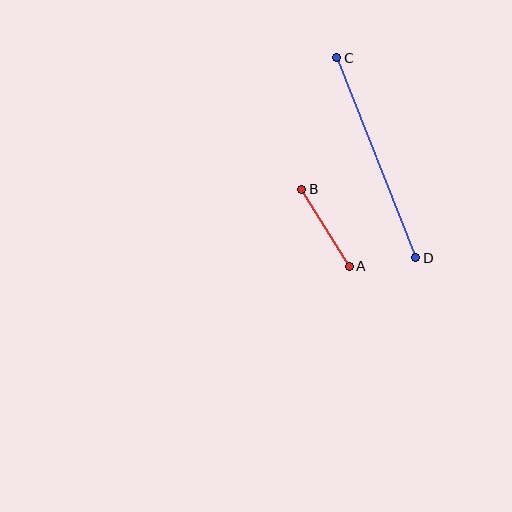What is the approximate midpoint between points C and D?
The midpoint is at approximately (376, 158) pixels.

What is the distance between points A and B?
The distance is approximately 91 pixels.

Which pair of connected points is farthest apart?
Points C and D are farthest apart.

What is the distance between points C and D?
The distance is approximately 215 pixels.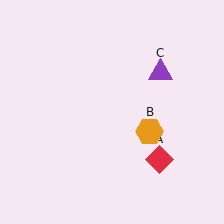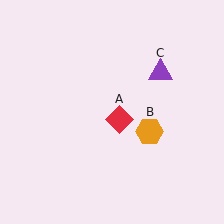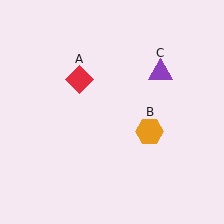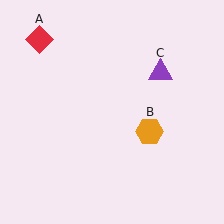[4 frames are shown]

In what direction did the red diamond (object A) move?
The red diamond (object A) moved up and to the left.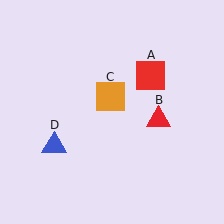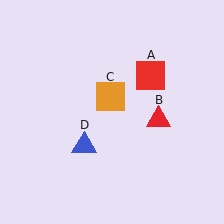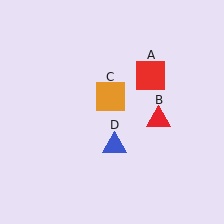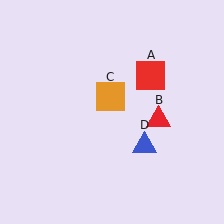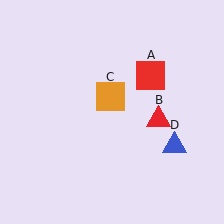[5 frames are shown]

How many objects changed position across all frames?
1 object changed position: blue triangle (object D).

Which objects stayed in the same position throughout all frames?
Red square (object A) and red triangle (object B) and orange square (object C) remained stationary.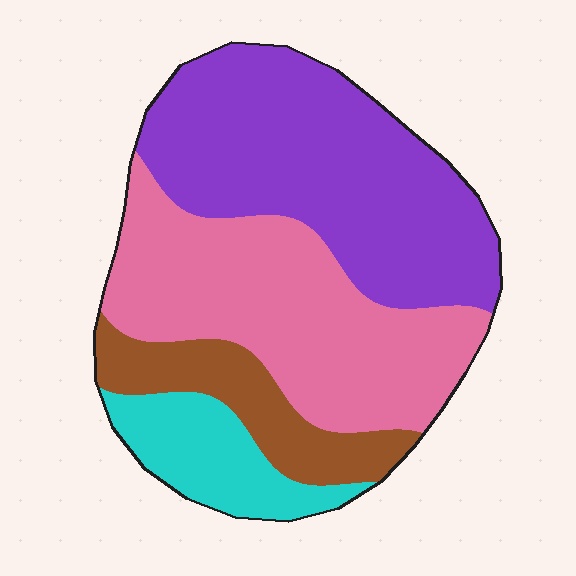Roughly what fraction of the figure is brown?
Brown covers around 15% of the figure.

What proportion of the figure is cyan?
Cyan covers roughly 10% of the figure.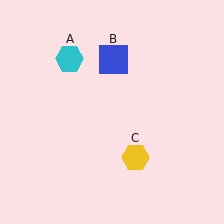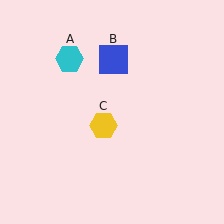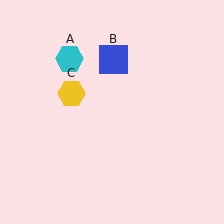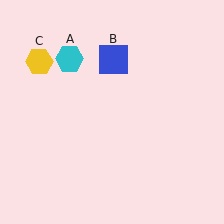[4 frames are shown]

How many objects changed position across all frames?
1 object changed position: yellow hexagon (object C).